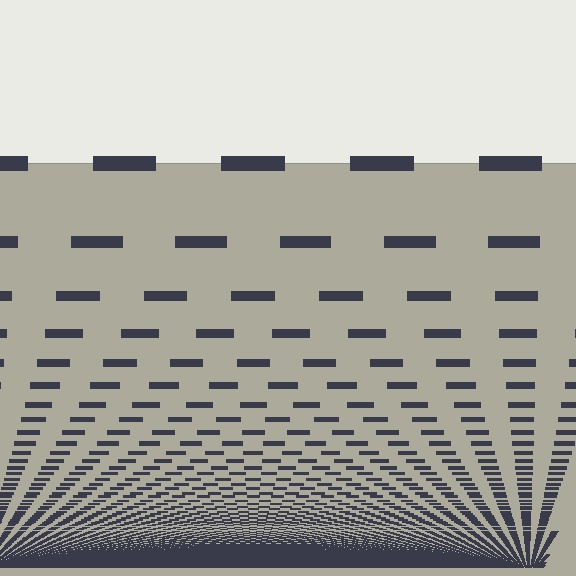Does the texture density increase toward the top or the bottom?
Density increases toward the bottom.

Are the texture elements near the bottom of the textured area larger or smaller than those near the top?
Smaller. The gradient is inverted — elements near the bottom are smaller and denser.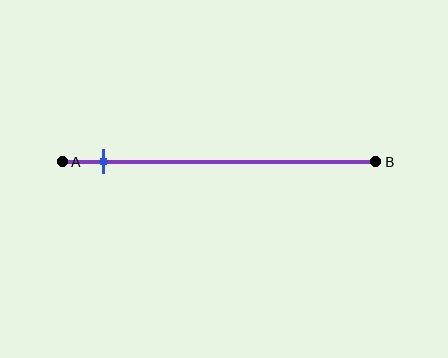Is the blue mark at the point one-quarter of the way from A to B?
No, the mark is at about 15% from A, not at the 25% one-quarter point.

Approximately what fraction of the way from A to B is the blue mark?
The blue mark is approximately 15% of the way from A to B.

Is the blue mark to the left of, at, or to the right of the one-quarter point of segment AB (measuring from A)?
The blue mark is to the left of the one-quarter point of segment AB.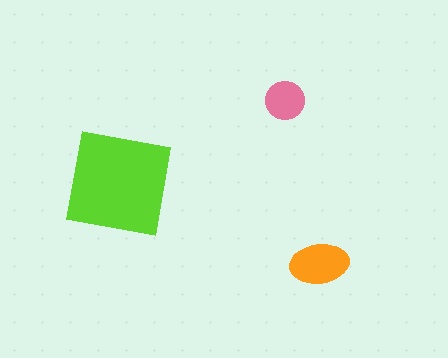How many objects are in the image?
There are 3 objects in the image.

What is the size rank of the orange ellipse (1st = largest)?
2nd.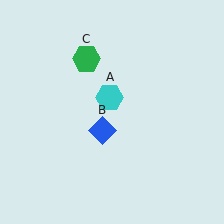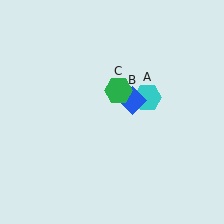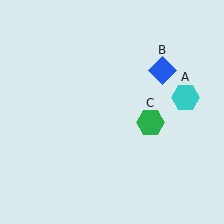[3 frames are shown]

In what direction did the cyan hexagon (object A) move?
The cyan hexagon (object A) moved right.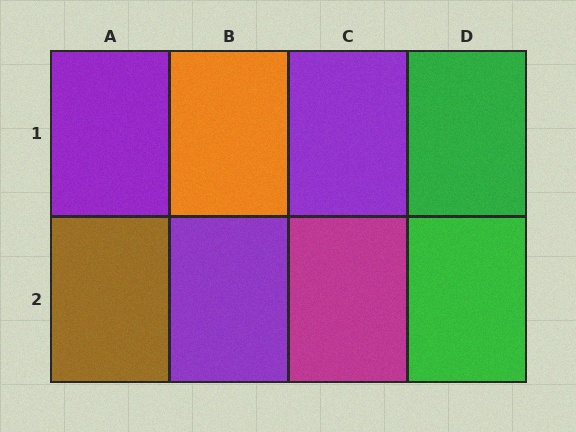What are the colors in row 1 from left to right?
Purple, orange, purple, green.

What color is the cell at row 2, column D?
Green.